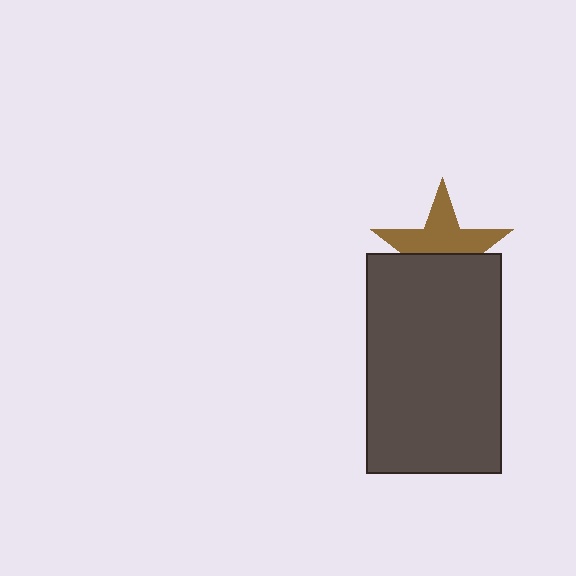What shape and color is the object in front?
The object in front is a dark gray rectangle.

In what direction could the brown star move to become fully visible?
The brown star could move up. That would shift it out from behind the dark gray rectangle entirely.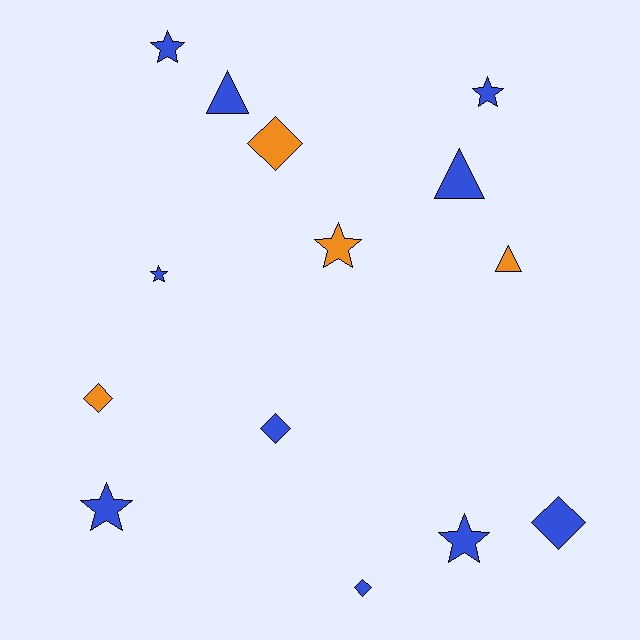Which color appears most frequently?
Blue, with 10 objects.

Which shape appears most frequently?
Star, with 6 objects.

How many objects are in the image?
There are 14 objects.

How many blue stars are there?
There are 5 blue stars.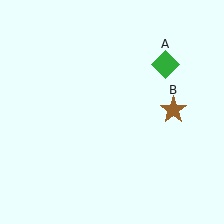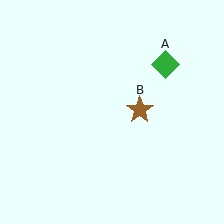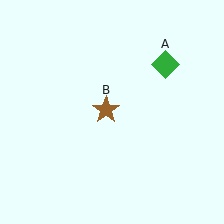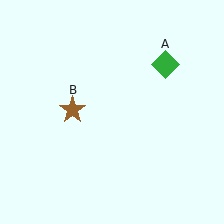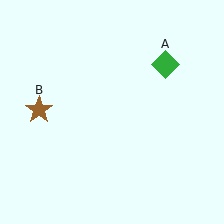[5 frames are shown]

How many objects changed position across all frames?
1 object changed position: brown star (object B).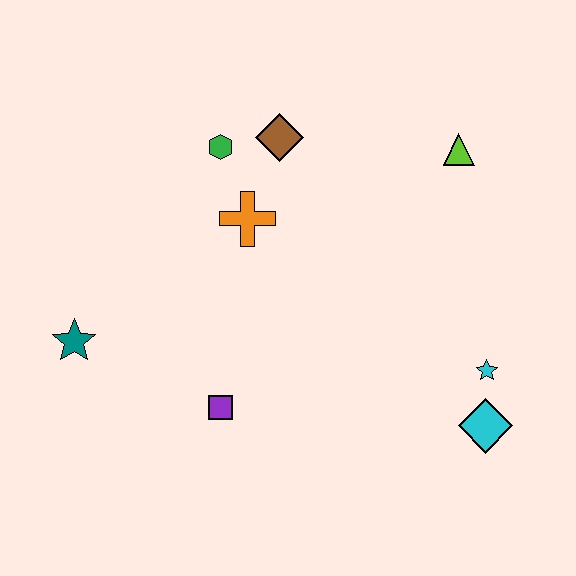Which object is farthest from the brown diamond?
The cyan diamond is farthest from the brown diamond.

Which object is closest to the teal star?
The purple square is closest to the teal star.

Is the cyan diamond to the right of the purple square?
Yes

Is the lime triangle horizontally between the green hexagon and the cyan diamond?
Yes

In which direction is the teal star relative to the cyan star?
The teal star is to the left of the cyan star.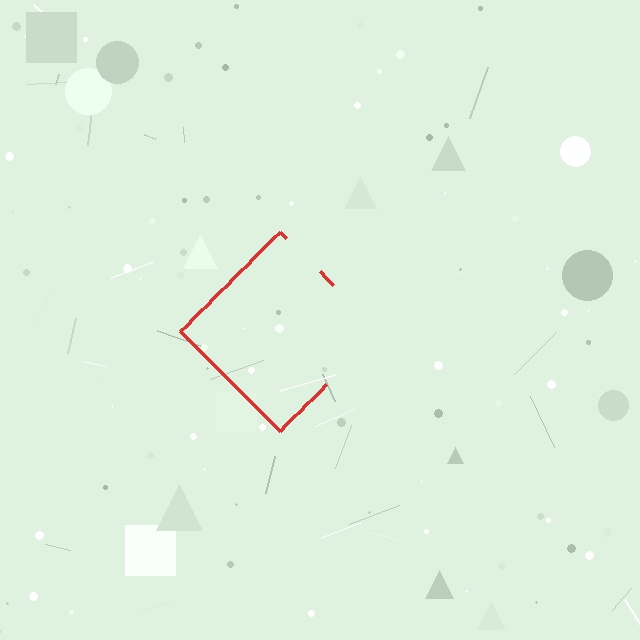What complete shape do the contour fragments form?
The contour fragments form a diamond.